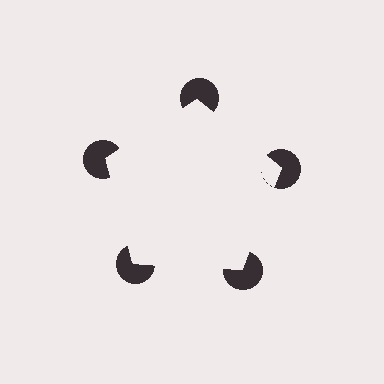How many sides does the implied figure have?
5 sides.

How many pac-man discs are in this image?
There are 5 — one at each vertex of the illusory pentagon.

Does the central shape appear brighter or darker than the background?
It typically appears slightly brighter than the background, even though no actual brightness change is drawn.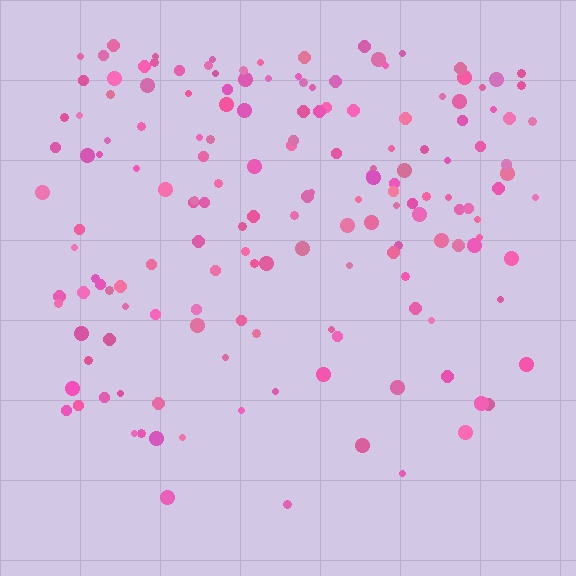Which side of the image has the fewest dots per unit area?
The bottom.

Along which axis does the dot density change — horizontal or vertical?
Vertical.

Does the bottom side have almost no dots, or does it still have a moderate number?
Still a moderate number, just noticeably fewer than the top.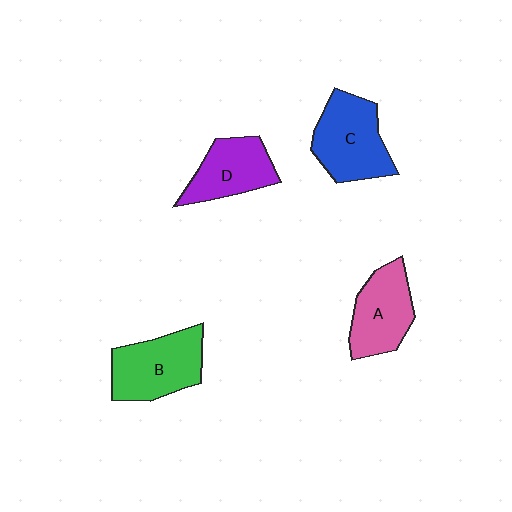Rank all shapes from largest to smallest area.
From largest to smallest: C (blue), B (green), A (pink), D (purple).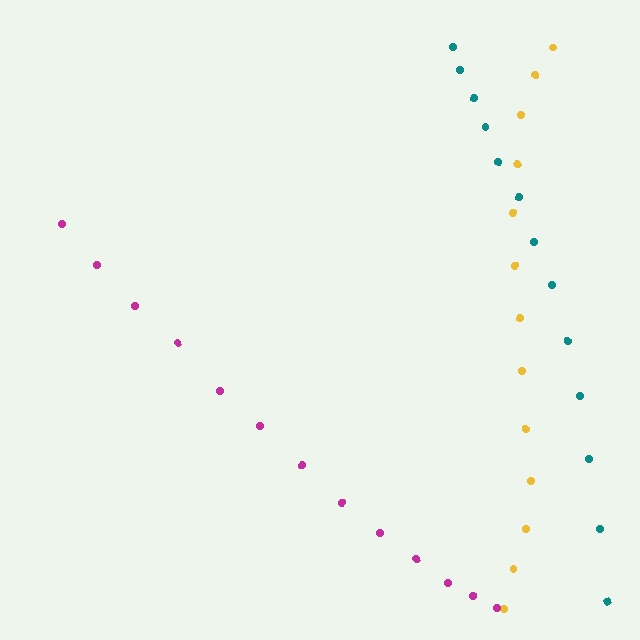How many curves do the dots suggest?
There are 3 distinct paths.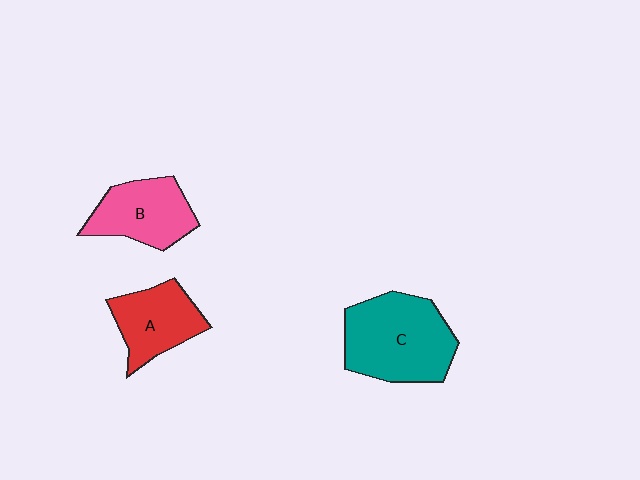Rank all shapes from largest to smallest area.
From largest to smallest: C (teal), B (pink), A (red).